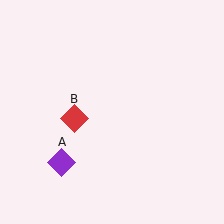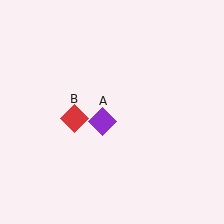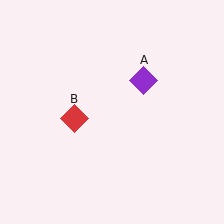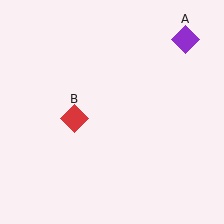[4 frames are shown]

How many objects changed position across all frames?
1 object changed position: purple diamond (object A).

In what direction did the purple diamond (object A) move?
The purple diamond (object A) moved up and to the right.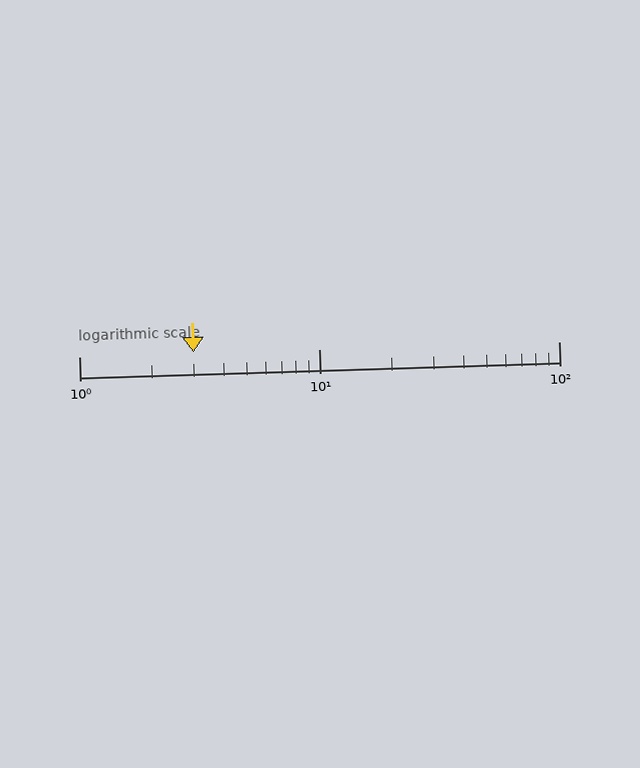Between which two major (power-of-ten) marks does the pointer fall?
The pointer is between 1 and 10.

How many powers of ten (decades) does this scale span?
The scale spans 2 decades, from 1 to 100.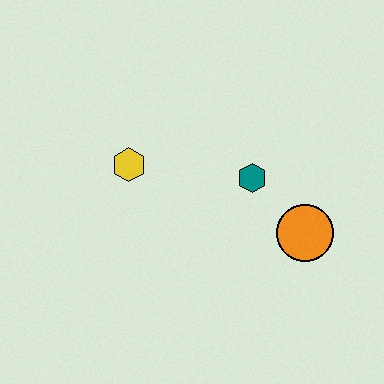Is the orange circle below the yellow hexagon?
Yes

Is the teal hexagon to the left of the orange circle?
Yes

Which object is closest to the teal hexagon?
The orange circle is closest to the teal hexagon.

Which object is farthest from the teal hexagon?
The yellow hexagon is farthest from the teal hexagon.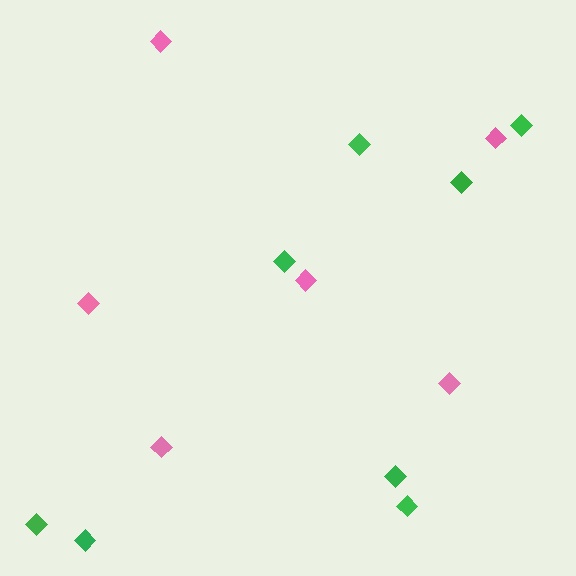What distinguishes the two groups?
There are 2 groups: one group of pink diamonds (6) and one group of green diamonds (8).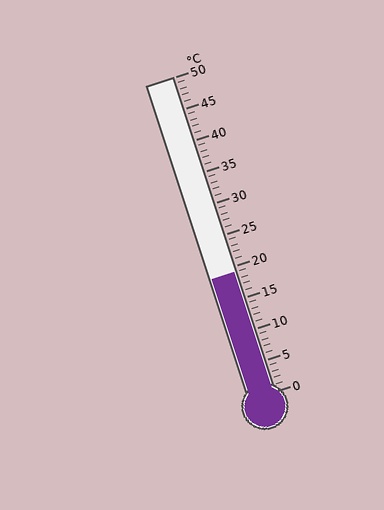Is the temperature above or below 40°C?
The temperature is below 40°C.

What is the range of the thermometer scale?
The thermometer scale ranges from 0°C to 50°C.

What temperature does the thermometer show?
The thermometer shows approximately 19°C.